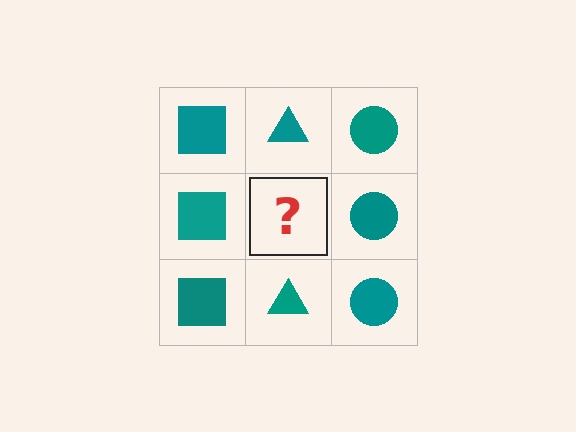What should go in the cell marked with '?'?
The missing cell should contain a teal triangle.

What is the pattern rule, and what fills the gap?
The rule is that each column has a consistent shape. The gap should be filled with a teal triangle.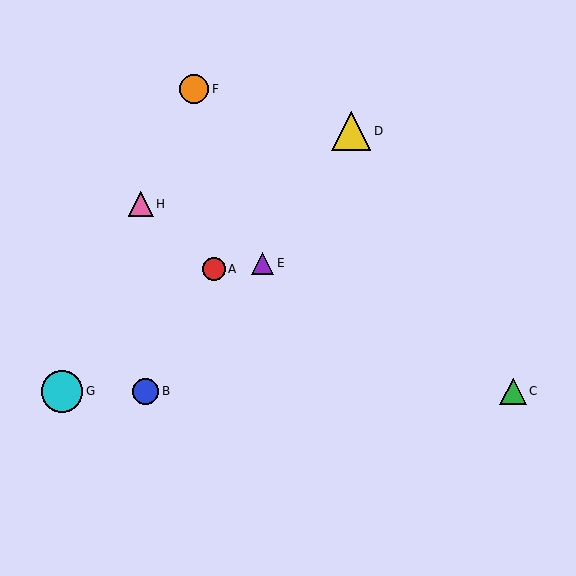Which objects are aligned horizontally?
Objects B, C, G are aligned horizontally.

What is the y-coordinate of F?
Object F is at y≈89.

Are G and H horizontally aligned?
No, G is at y≈391 and H is at y≈204.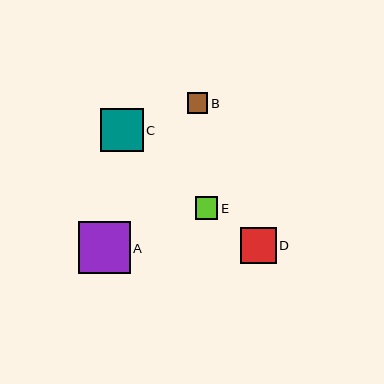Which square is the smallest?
Square B is the smallest with a size of approximately 20 pixels.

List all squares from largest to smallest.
From largest to smallest: A, C, D, E, B.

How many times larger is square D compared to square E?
Square D is approximately 1.6 times the size of square E.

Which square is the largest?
Square A is the largest with a size of approximately 52 pixels.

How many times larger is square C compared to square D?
Square C is approximately 1.2 times the size of square D.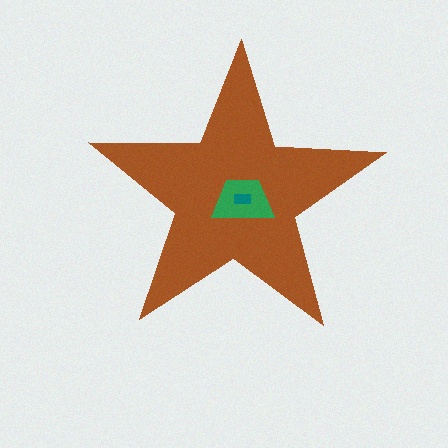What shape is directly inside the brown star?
The green trapezoid.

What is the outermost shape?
The brown star.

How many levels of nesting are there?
3.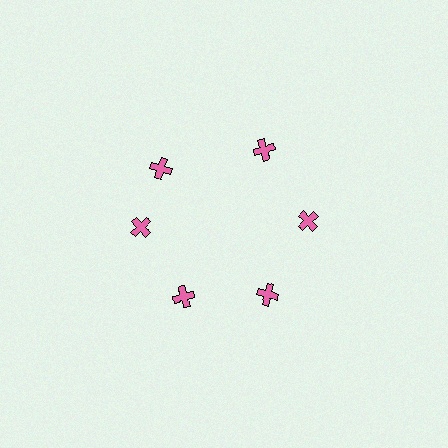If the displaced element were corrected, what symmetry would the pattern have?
It would have 6-fold rotational symmetry — the pattern would map onto itself every 60 degrees.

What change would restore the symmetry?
The symmetry would be restored by rotating it back into even spacing with its neighbors so that all 6 crosses sit at equal angles and equal distance from the center.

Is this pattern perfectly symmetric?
No. The 6 pink crosses are arranged in a ring, but one element near the 11 o'clock position is rotated out of alignment along the ring, breaking the 6-fold rotational symmetry.